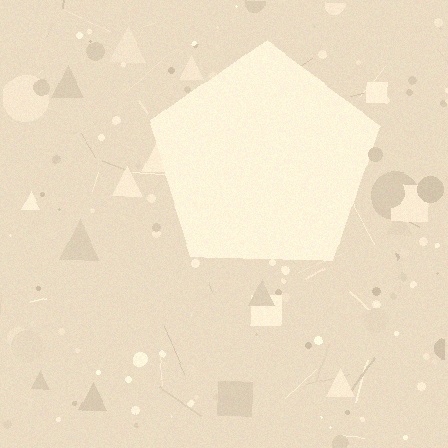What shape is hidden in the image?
A pentagon is hidden in the image.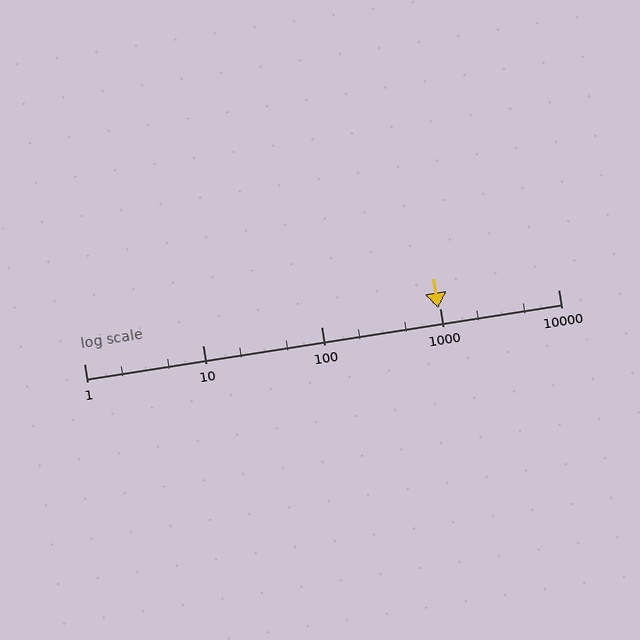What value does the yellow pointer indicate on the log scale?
The pointer indicates approximately 970.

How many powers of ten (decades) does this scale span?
The scale spans 4 decades, from 1 to 10000.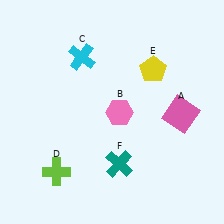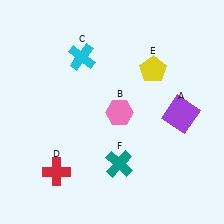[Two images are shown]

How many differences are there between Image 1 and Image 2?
There are 2 differences between the two images.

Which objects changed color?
A changed from pink to purple. D changed from lime to red.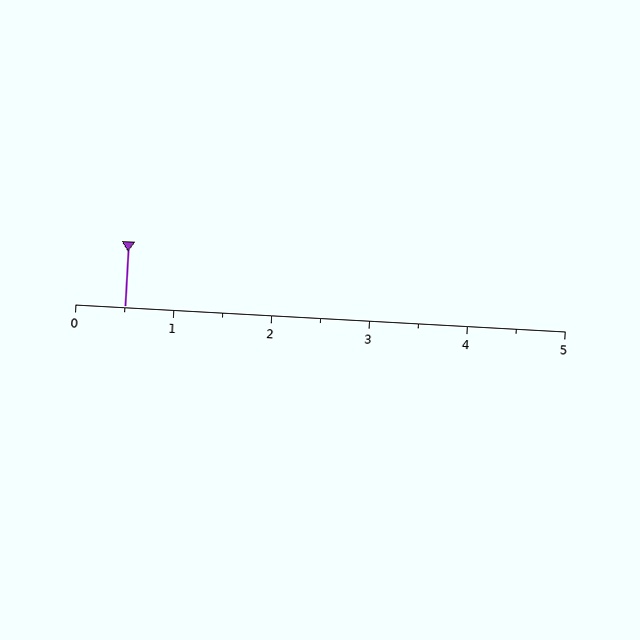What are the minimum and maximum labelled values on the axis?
The axis runs from 0 to 5.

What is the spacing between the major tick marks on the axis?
The major ticks are spaced 1 apart.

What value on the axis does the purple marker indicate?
The marker indicates approximately 0.5.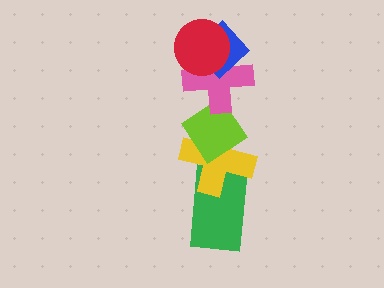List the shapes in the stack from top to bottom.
From top to bottom: the red circle, the blue diamond, the pink cross, the lime diamond, the yellow cross, the green rectangle.